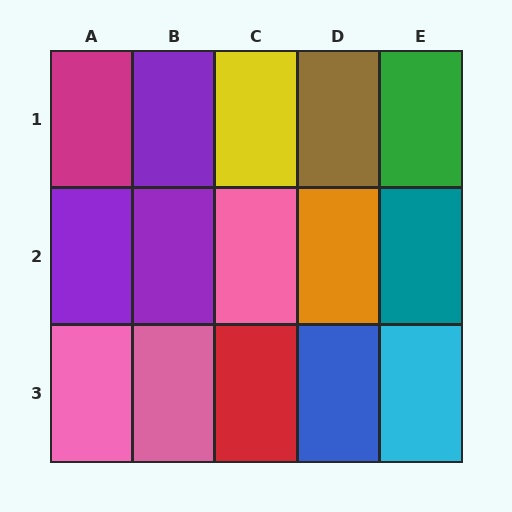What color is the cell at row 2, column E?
Teal.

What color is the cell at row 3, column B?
Pink.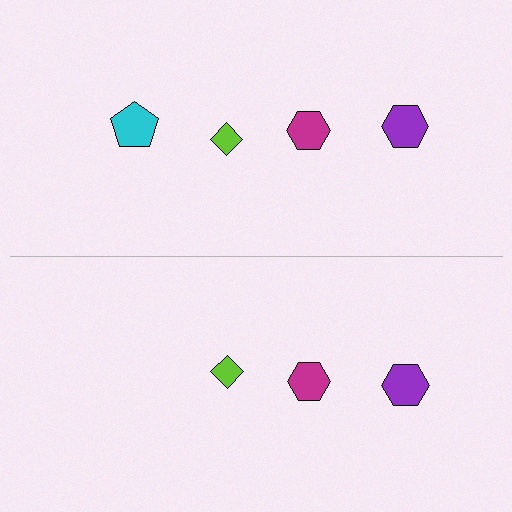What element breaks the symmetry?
A cyan pentagon is missing from the bottom side.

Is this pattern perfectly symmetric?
No, the pattern is not perfectly symmetric. A cyan pentagon is missing from the bottom side.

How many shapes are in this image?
There are 7 shapes in this image.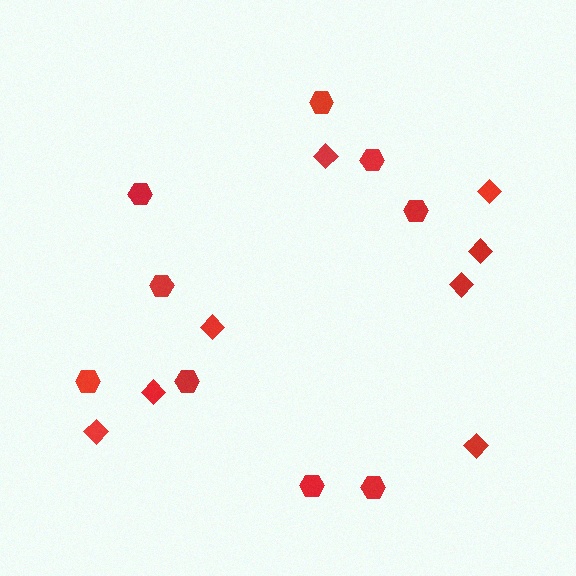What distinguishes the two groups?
There are 2 groups: one group of hexagons (9) and one group of diamonds (8).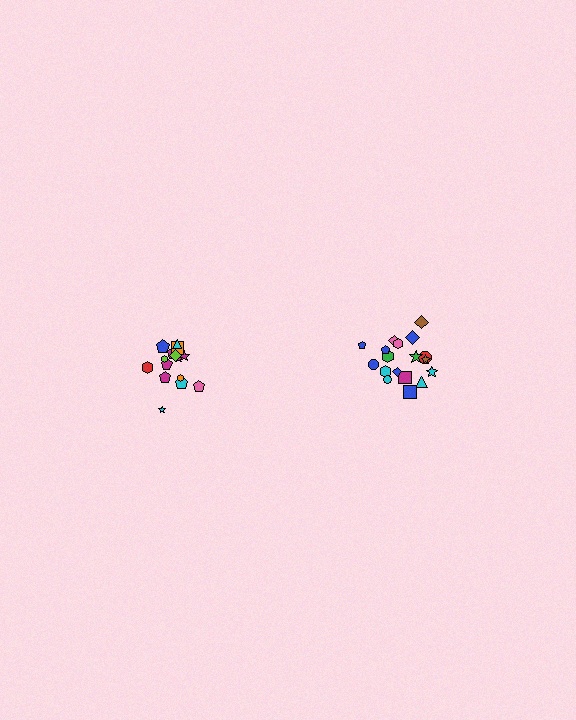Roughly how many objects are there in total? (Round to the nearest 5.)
Roughly 35 objects in total.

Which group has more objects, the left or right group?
The right group.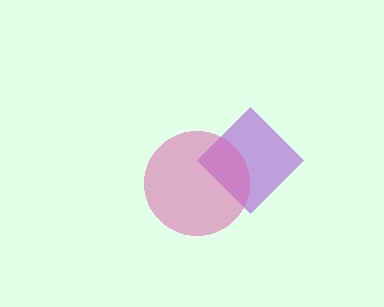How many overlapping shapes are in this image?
There are 2 overlapping shapes in the image.